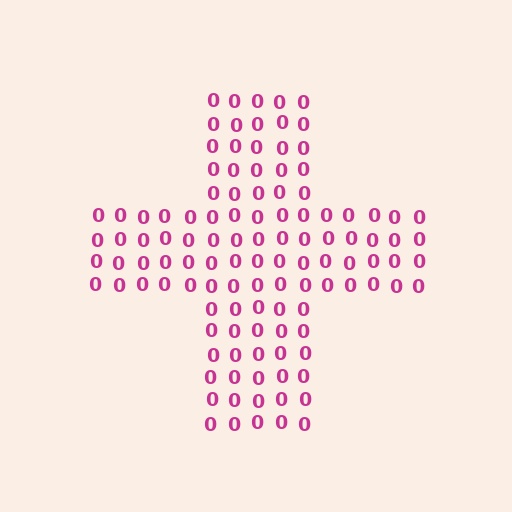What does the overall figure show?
The overall figure shows a cross.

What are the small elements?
The small elements are digit 0's.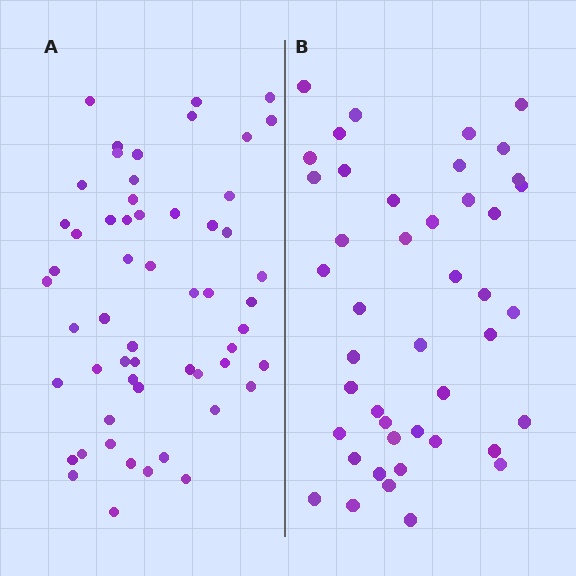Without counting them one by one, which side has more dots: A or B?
Region A (the left region) has more dots.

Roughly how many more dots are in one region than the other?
Region A has roughly 12 or so more dots than region B.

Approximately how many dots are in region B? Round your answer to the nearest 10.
About 40 dots. (The exact count is 44, which rounds to 40.)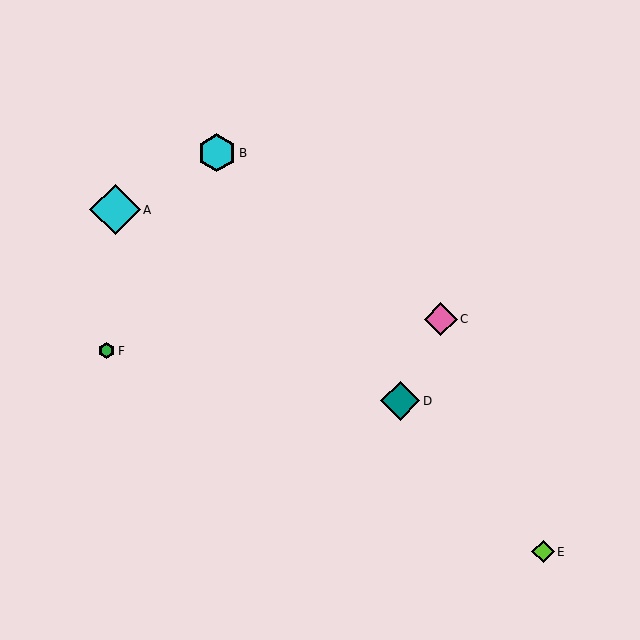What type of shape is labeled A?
Shape A is a cyan diamond.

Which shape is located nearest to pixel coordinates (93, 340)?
The green hexagon (labeled F) at (107, 351) is nearest to that location.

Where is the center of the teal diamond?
The center of the teal diamond is at (400, 401).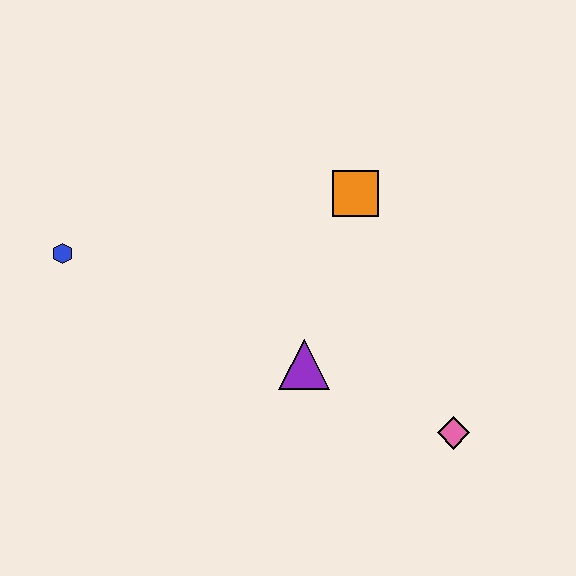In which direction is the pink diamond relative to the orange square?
The pink diamond is below the orange square.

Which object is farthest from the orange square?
The blue hexagon is farthest from the orange square.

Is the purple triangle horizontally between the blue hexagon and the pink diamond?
Yes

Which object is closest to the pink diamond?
The purple triangle is closest to the pink diamond.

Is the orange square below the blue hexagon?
No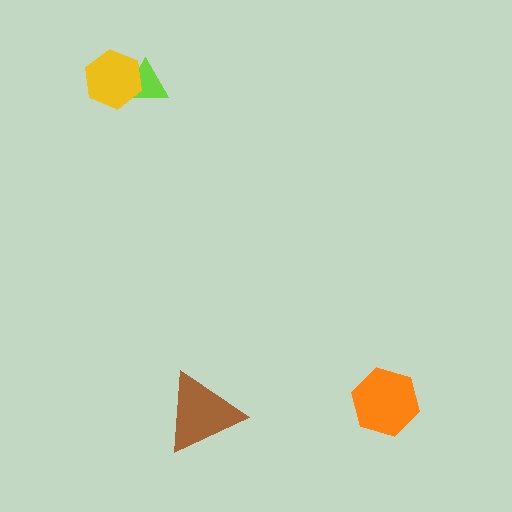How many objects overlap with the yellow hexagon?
1 object overlaps with the yellow hexagon.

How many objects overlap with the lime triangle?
1 object overlaps with the lime triangle.